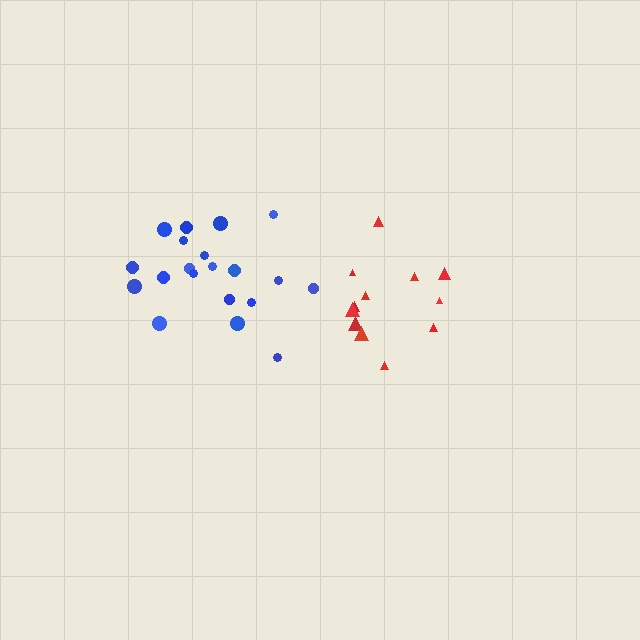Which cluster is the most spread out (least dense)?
Blue.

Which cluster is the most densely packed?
Red.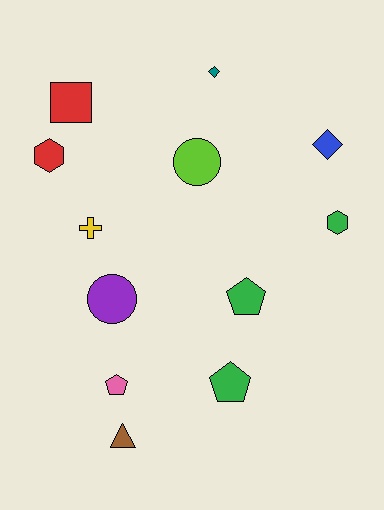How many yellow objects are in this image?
There is 1 yellow object.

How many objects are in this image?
There are 12 objects.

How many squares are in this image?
There is 1 square.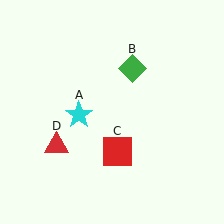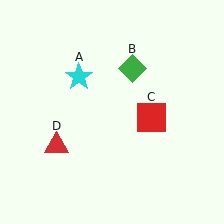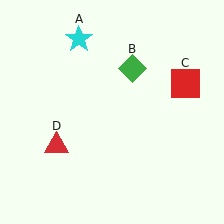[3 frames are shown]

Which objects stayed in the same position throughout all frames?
Green diamond (object B) and red triangle (object D) remained stationary.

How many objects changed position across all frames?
2 objects changed position: cyan star (object A), red square (object C).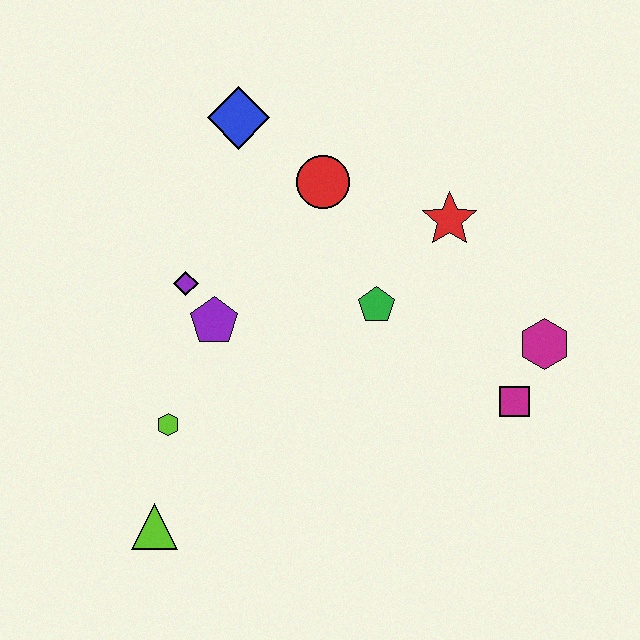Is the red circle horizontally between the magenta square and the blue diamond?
Yes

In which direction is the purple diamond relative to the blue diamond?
The purple diamond is below the blue diamond.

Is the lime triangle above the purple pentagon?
No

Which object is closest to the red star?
The green pentagon is closest to the red star.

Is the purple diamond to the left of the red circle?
Yes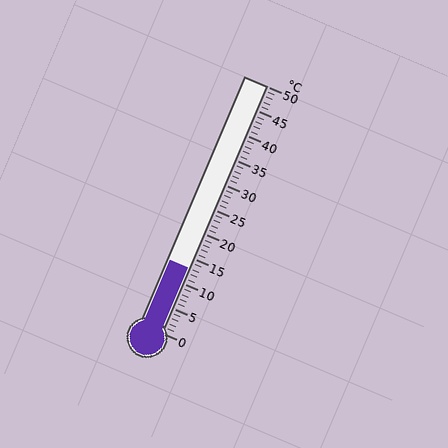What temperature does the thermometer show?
The thermometer shows approximately 13°C.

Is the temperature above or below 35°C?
The temperature is below 35°C.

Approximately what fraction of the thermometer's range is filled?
The thermometer is filled to approximately 25% of its range.